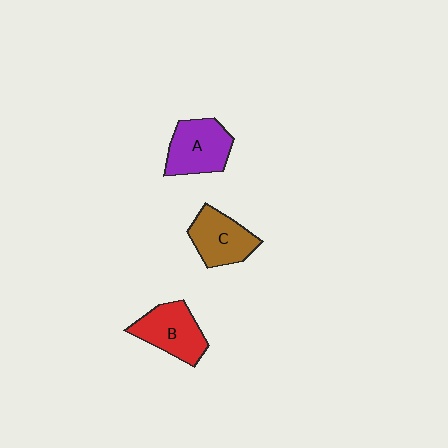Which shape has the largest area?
Shape A (purple).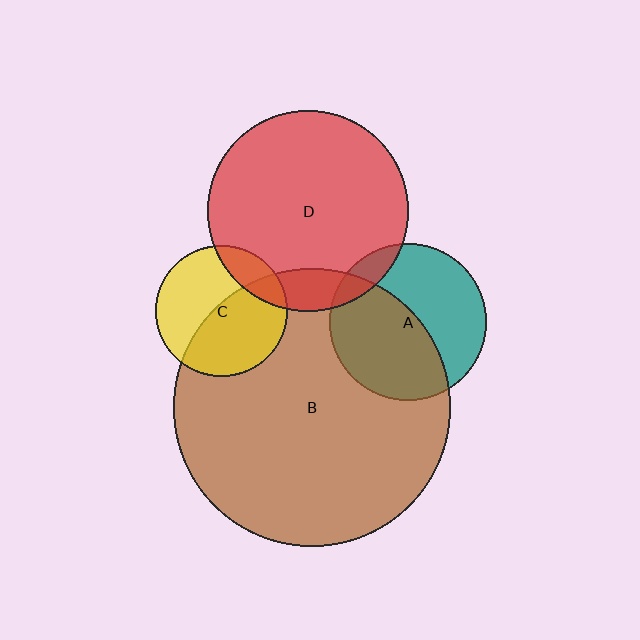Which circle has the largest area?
Circle B (brown).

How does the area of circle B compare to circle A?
Approximately 3.1 times.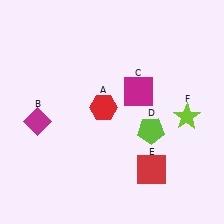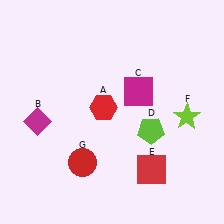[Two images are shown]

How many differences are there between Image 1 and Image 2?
There is 1 difference between the two images.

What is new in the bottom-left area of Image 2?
A red circle (G) was added in the bottom-left area of Image 2.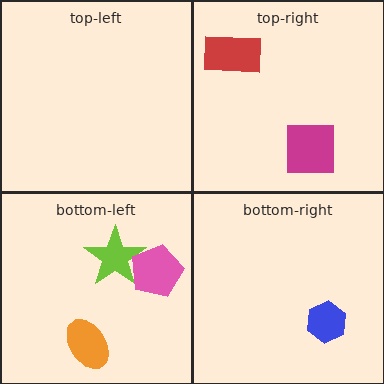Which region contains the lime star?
The bottom-left region.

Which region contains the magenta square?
The top-right region.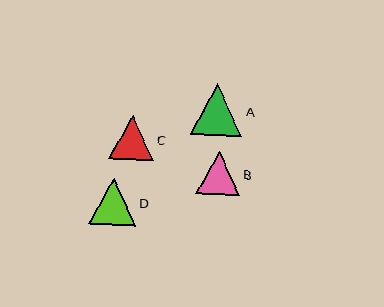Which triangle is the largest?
Triangle A is the largest with a size of approximately 52 pixels.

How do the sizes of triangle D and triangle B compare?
Triangle D and triangle B are approximately the same size.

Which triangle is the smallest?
Triangle B is the smallest with a size of approximately 43 pixels.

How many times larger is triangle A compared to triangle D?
Triangle A is approximately 1.1 times the size of triangle D.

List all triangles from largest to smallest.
From largest to smallest: A, D, C, B.